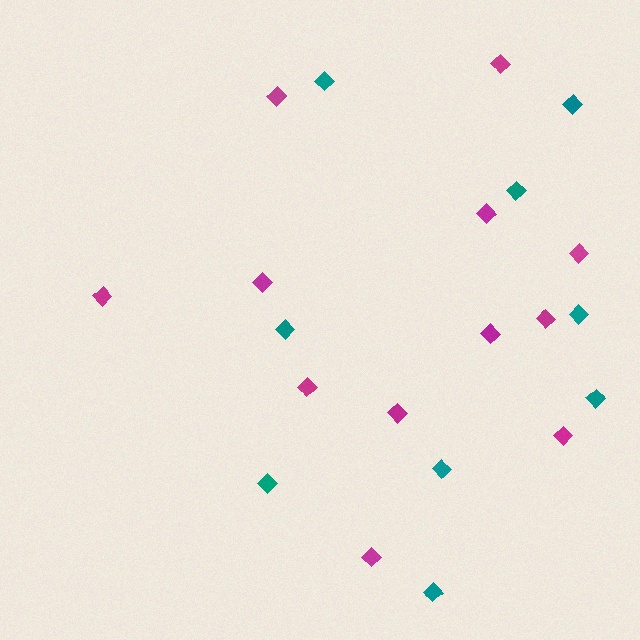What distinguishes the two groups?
There are 2 groups: one group of teal diamonds (9) and one group of magenta diamonds (12).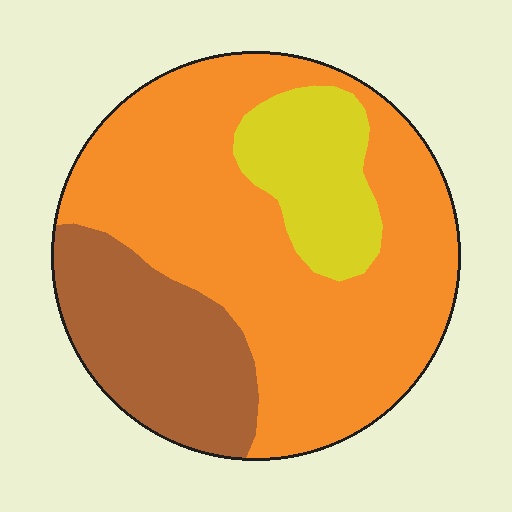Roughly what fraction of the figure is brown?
Brown takes up about one quarter (1/4) of the figure.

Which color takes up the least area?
Yellow, at roughly 15%.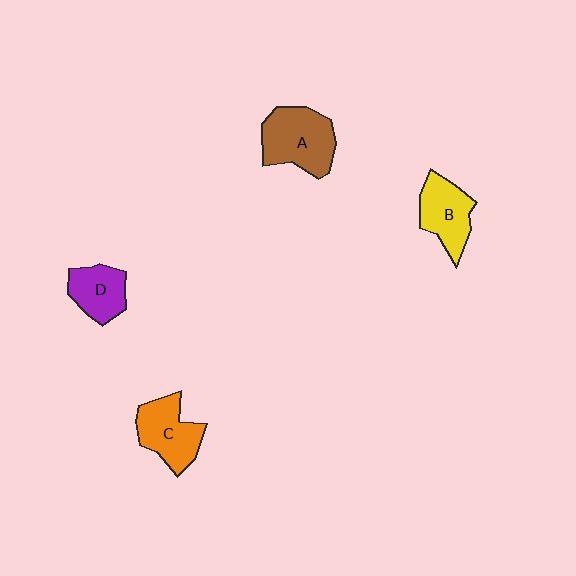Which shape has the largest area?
Shape A (brown).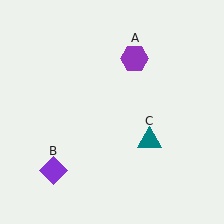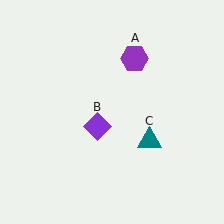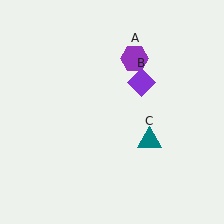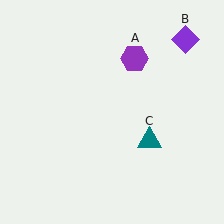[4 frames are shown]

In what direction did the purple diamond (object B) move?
The purple diamond (object B) moved up and to the right.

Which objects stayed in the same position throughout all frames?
Purple hexagon (object A) and teal triangle (object C) remained stationary.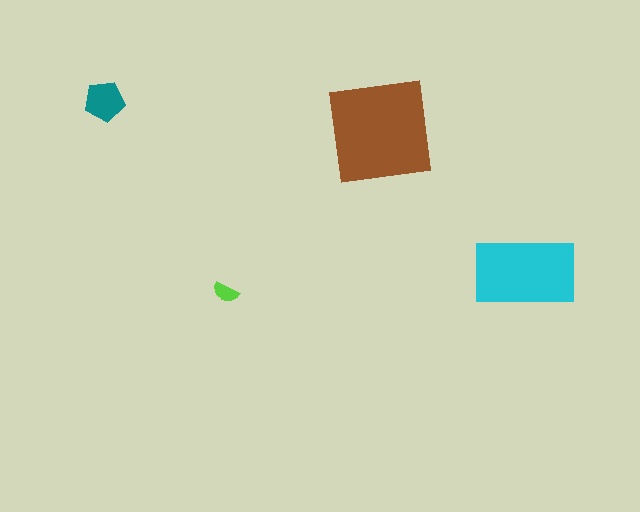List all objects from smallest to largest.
The lime semicircle, the teal pentagon, the cyan rectangle, the brown square.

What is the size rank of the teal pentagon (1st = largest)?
3rd.